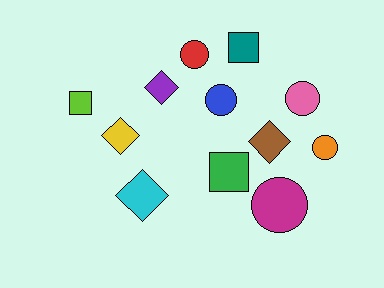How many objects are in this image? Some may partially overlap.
There are 12 objects.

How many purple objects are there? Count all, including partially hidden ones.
There is 1 purple object.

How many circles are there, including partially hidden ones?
There are 5 circles.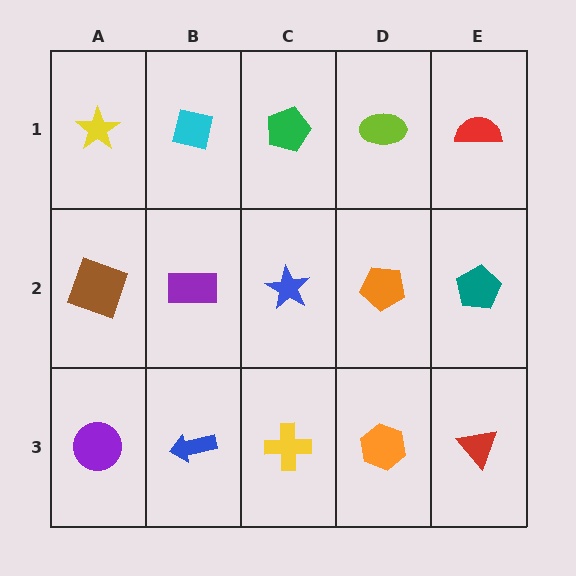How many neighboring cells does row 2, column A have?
3.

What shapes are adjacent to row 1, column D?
An orange pentagon (row 2, column D), a green pentagon (row 1, column C), a red semicircle (row 1, column E).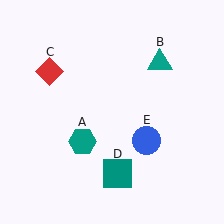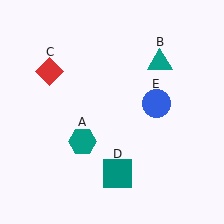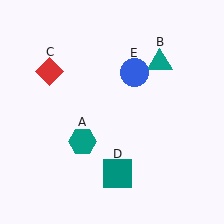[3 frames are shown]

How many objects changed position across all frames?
1 object changed position: blue circle (object E).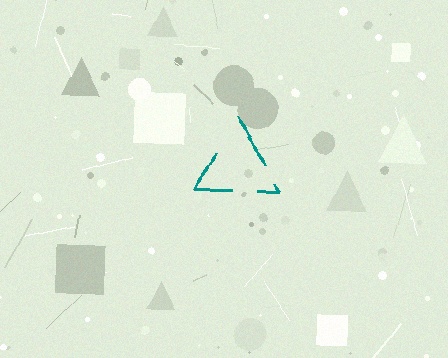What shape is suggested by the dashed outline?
The dashed outline suggests a triangle.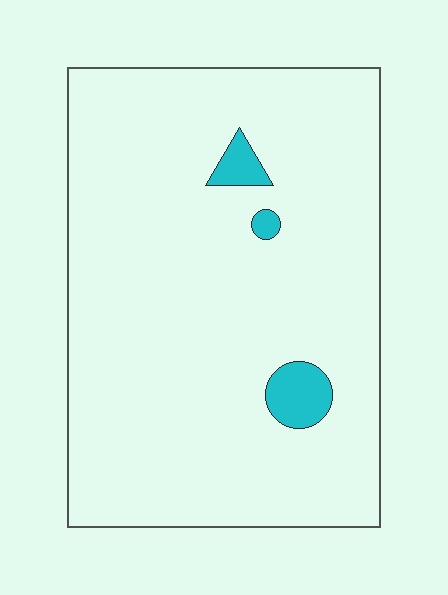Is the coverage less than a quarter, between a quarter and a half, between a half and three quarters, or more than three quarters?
Less than a quarter.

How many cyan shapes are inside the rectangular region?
3.